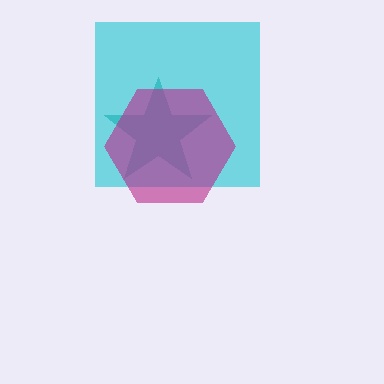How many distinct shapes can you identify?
There are 3 distinct shapes: a teal star, a cyan square, a magenta hexagon.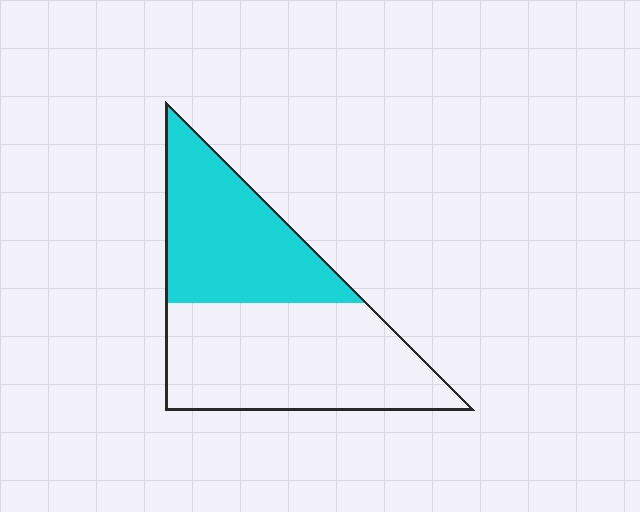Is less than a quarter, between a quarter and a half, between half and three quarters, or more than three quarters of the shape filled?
Between a quarter and a half.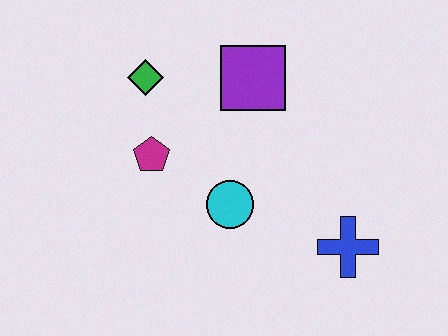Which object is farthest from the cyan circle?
The green diamond is farthest from the cyan circle.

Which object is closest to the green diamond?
The magenta pentagon is closest to the green diamond.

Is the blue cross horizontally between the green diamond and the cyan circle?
No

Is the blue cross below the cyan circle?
Yes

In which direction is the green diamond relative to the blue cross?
The green diamond is to the left of the blue cross.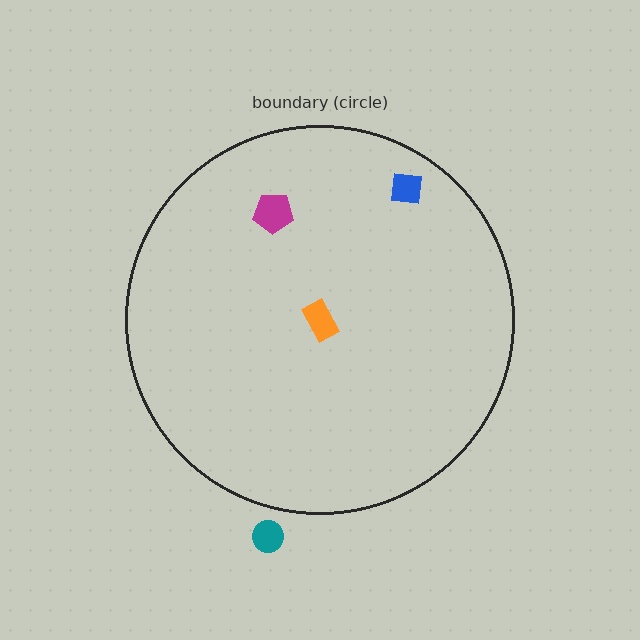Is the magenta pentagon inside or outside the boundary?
Inside.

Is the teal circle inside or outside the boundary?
Outside.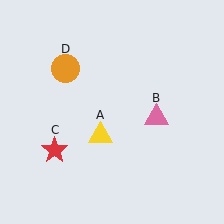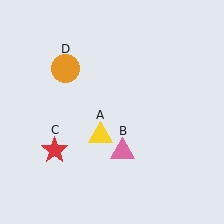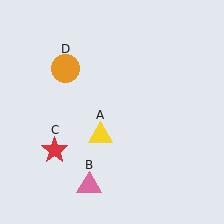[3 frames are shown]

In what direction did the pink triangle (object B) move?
The pink triangle (object B) moved down and to the left.